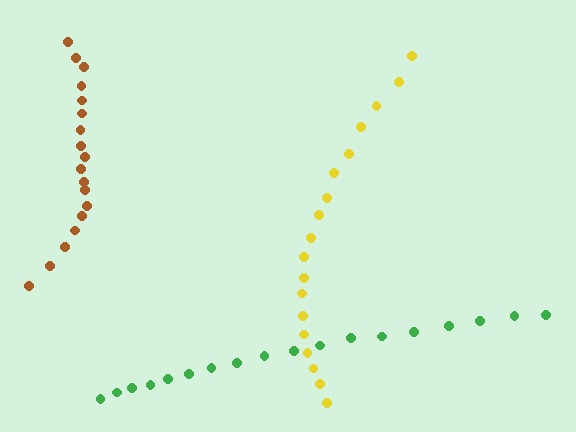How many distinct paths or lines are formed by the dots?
There are 3 distinct paths.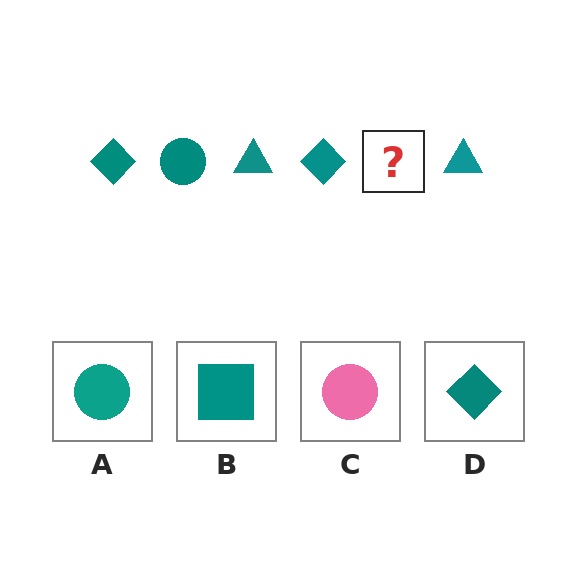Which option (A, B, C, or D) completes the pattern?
A.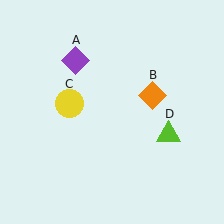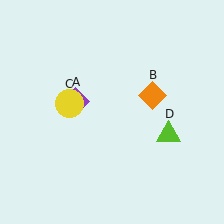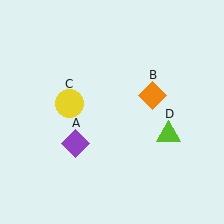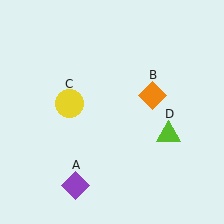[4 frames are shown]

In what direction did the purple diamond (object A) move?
The purple diamond (object A) moved down.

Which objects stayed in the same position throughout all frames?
Orange diamond (object B) and yellow circle (object C) and lime triangle (object D) remained stationary.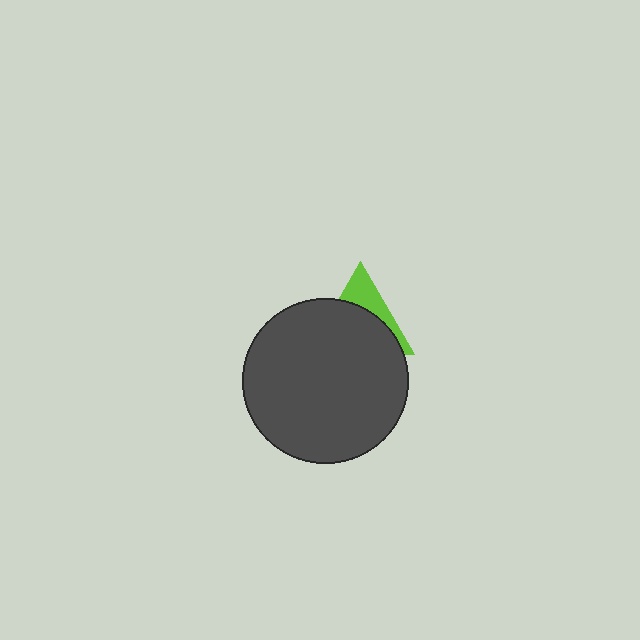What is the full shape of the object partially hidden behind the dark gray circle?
The partially hidden object is a lime triangle.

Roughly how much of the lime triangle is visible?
A small part of it is visible (roughly 33%).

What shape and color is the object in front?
The object in front is a dark gray circle.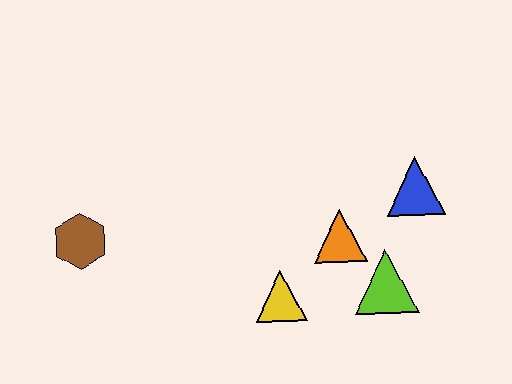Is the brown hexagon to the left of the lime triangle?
Yes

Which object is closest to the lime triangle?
The orange triangle is closest to the lime triangle.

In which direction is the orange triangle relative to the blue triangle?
The orange triangle is to the left of the blue triangle.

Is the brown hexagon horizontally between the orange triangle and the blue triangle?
No